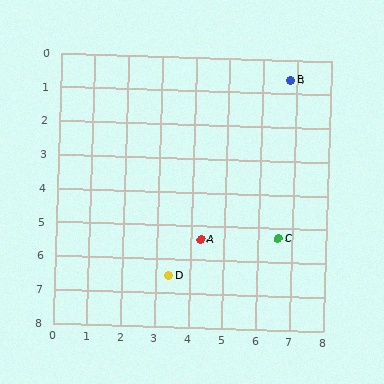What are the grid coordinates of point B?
Point B is at approximately (6.8, 0.6).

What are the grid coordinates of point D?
Point D is at approximately (3.4, 6.5).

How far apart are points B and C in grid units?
Points B and C are about 4.7 grid units apart.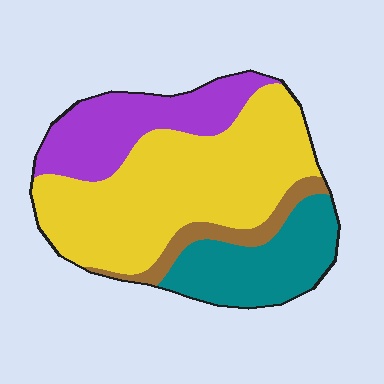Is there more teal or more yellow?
Yellow.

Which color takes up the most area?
Yellow, at roughly 50%.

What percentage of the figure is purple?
Purple covers 22% of the figure.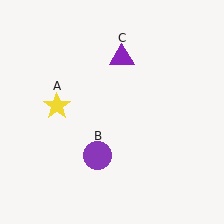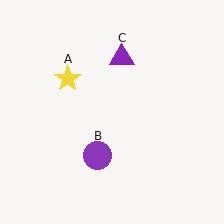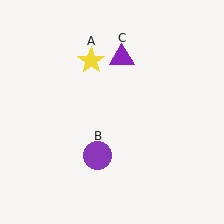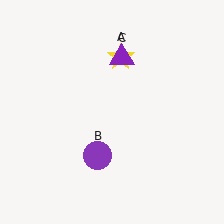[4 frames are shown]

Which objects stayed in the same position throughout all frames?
Purple circle (object B) and purple triangle (object C) remained stationary.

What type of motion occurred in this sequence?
The yellow star (object A) rotated clockwise around the center of the scene.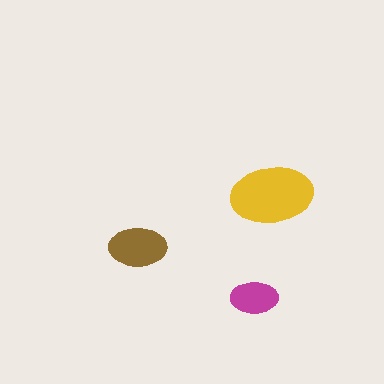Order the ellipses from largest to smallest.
the yellow one, the brown one, the magenta one.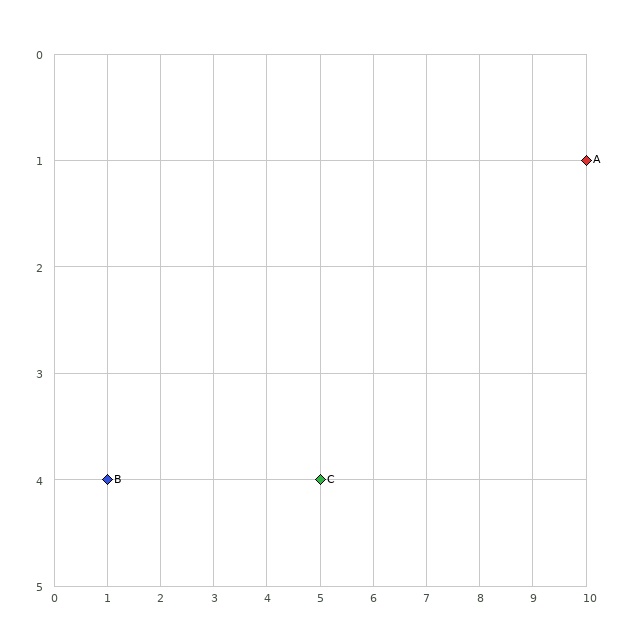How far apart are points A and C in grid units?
Points A and C are 5 columns and 3 rows apart (about 5.8 grid units diagonally).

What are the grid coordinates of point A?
Point A is at grid coordinates (10, 1).